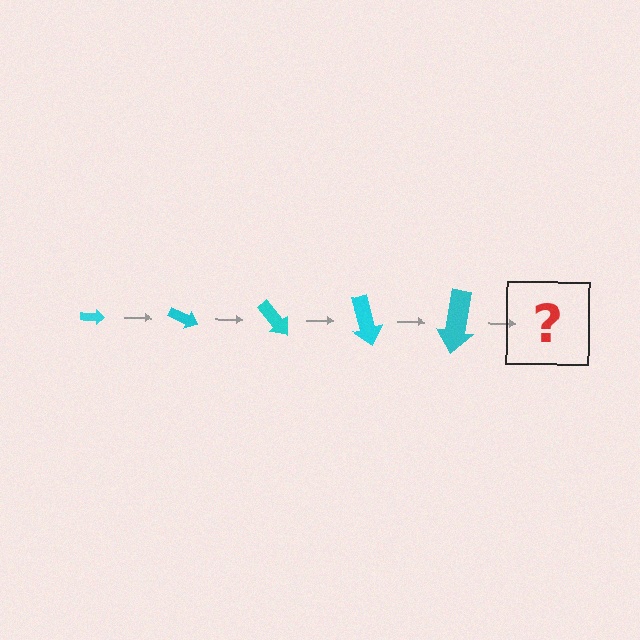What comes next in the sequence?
The next element should be an arrow, larger than the previous one and rotated 125 degrees from the start.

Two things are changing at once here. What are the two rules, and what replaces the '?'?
The two rules are that the arrow grows larger each step and it rotates 25 degrees each step. The '?' should be an arrow, larger than the previous one and rotated 125 degrees from the start.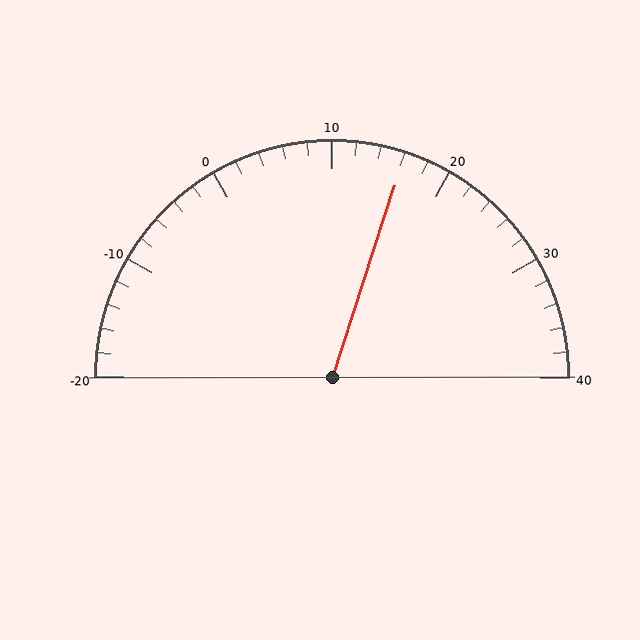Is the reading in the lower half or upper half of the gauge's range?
The reading is in the upper half of the range (-20 to 40).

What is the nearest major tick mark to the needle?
The nearest major tick mark is 20.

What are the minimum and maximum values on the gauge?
The gauge ranges from -20 to 40.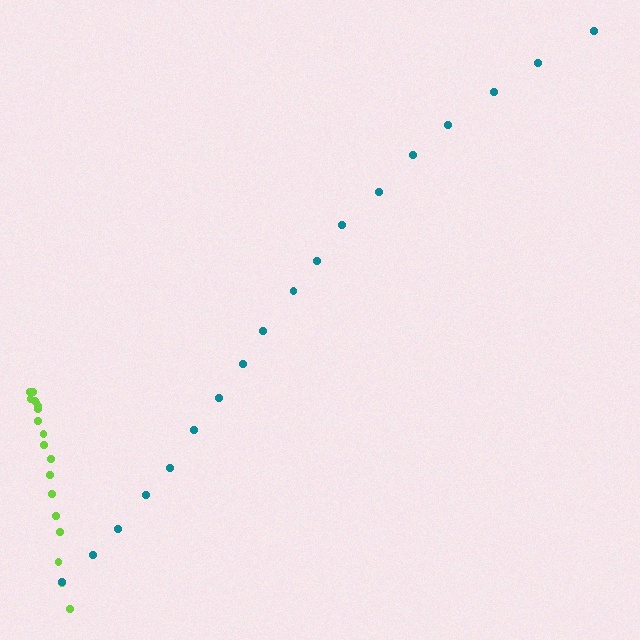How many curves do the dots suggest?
There are 2 distinct paths.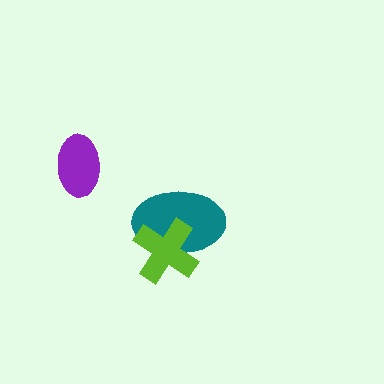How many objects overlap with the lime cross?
1 object overlaps with the lime cross.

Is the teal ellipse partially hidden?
Yes, it is partially covered by another shape.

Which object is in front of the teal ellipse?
The lime cross is in front of the teal ellipse.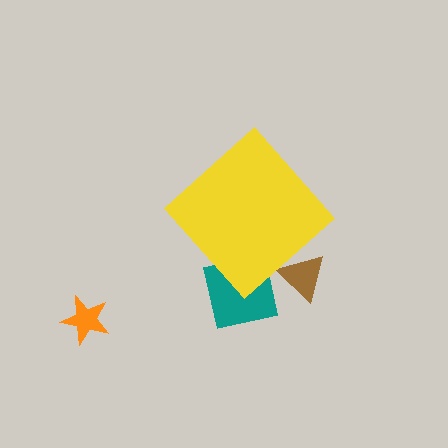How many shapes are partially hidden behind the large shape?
2 shapes are partially hidden.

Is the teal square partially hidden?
Yes, the teal square is partially hidden behind the yellow diamond.